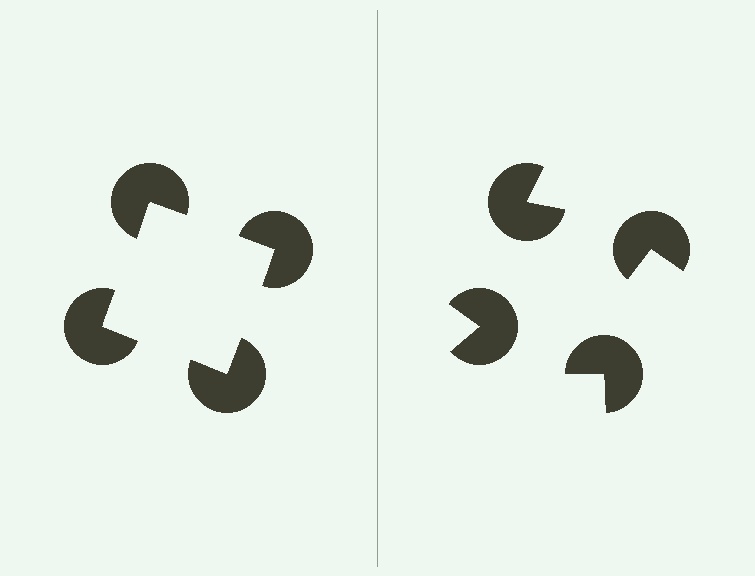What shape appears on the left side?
An illusory square.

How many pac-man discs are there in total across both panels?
8 — 4 on each side.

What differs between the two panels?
The pac-man discs are positioned identically on both sides; only the wedge orientations differ. On the left they align to a square; on the right they are misaligned.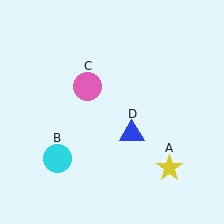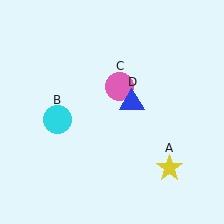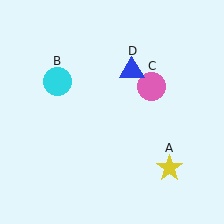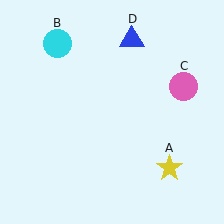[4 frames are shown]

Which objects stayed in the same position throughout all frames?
Yellow star (object A) remained stationary.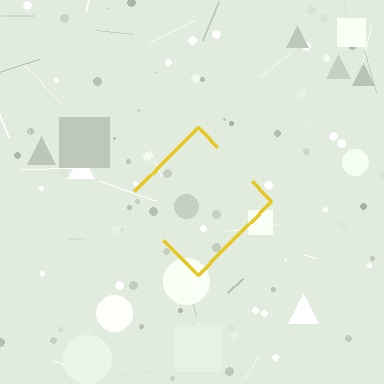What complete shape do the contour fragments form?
The contour fragments form a diamond.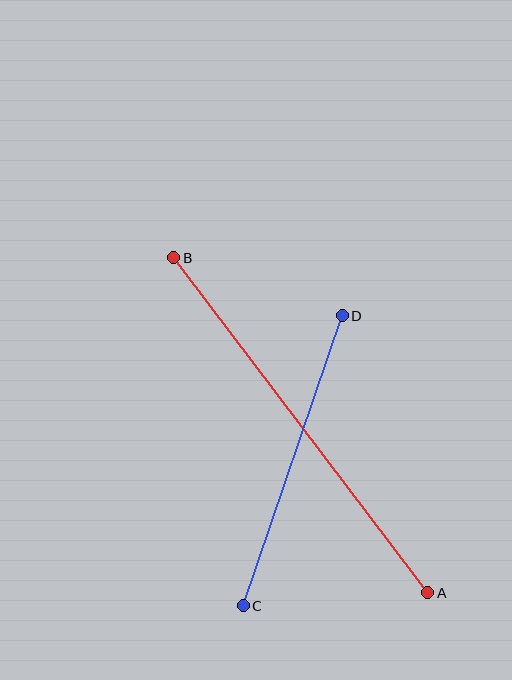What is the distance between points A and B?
The distance is approximately 420 pixels.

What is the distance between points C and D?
The distance is approximately 307 pixels.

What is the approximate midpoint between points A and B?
The midpoint is at approximately (301, 425) pixels.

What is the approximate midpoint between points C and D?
The midpoint is at approximately (293, 461) pixels.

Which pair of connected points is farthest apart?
Points A and B are farthest apart.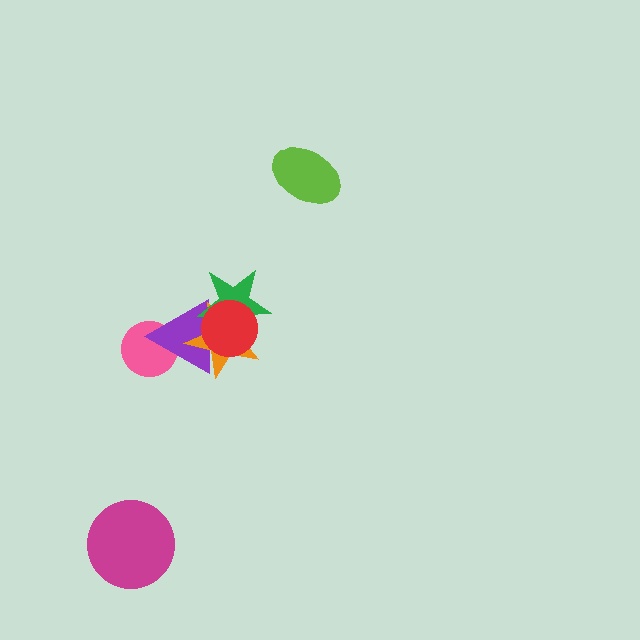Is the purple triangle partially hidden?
Yes, it is partially covered by another shape.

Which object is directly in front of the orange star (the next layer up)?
The green star is directly in front of the orange star.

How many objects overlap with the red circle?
3 objects overlap with the red circle.